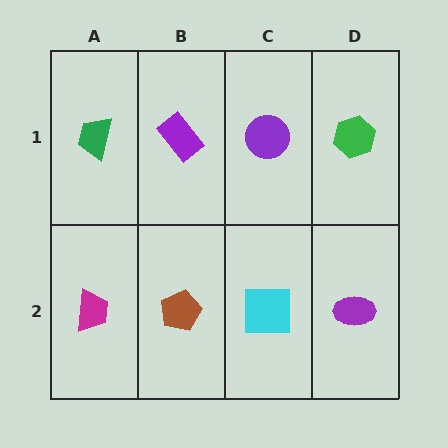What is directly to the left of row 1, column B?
A green trapezoid.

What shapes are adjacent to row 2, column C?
A purple circle (row 1, column C), a brown pentagon (row 2, column B), a purple ellipse (row 2, column D).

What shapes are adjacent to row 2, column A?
A green trapezoid (row 1, column A), a brown pentagon (row 2, column B).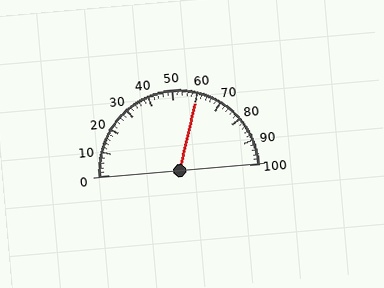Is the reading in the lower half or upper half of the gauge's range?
The reading is in the upper half of the range (0 to 100).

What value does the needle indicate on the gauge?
The needle indicates approximately 60.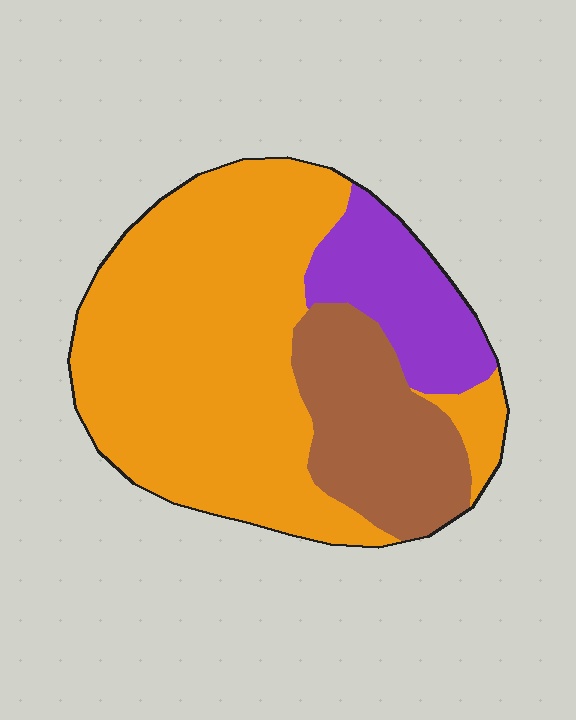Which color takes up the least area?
Purple, at roughly 15%.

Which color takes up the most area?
Orange, at roughly 65%.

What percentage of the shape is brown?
Brown takes up about one fifth (1/5) of the shape.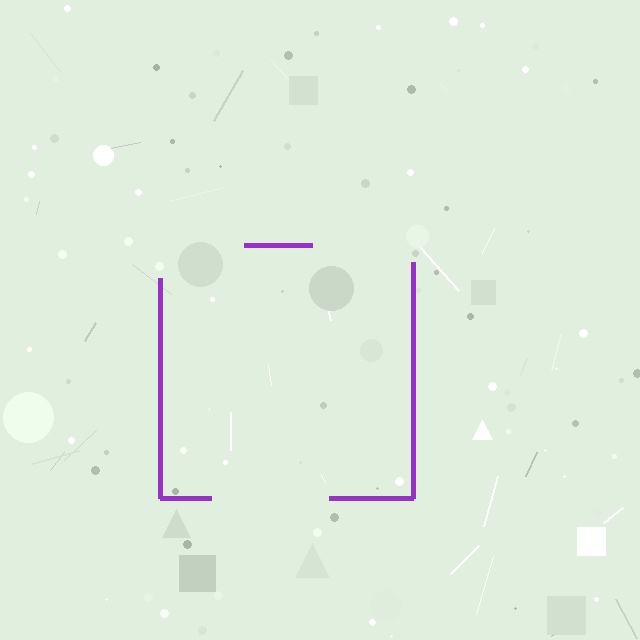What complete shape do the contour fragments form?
The contour fragments form a square.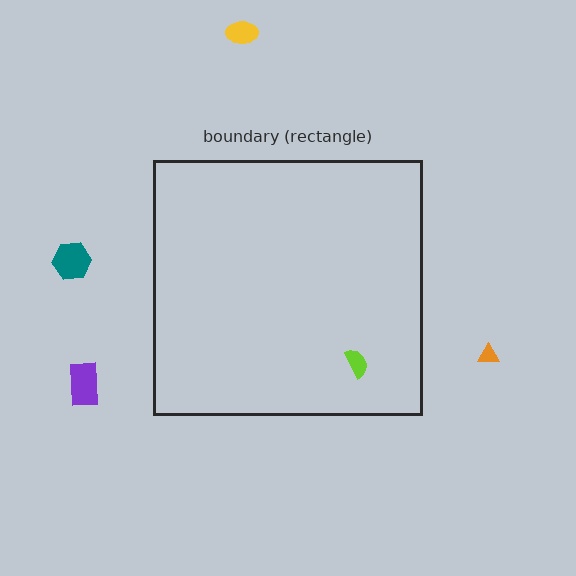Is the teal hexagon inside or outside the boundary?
Outside.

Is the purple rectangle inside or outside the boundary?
Outside.